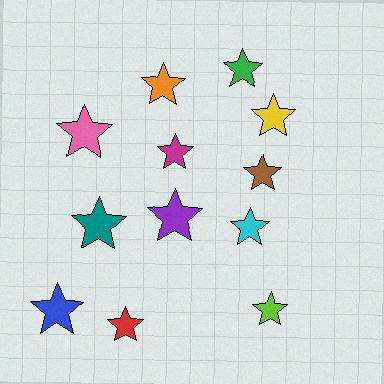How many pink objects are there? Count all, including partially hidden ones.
There is 1 pink object.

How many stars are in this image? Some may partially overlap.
There are 12 stars.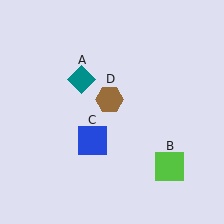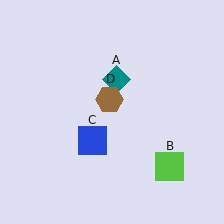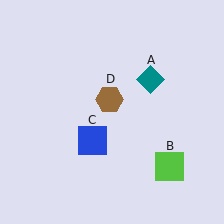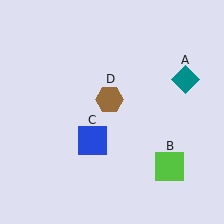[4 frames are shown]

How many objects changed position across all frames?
1 object changed position: teal diamond (object A).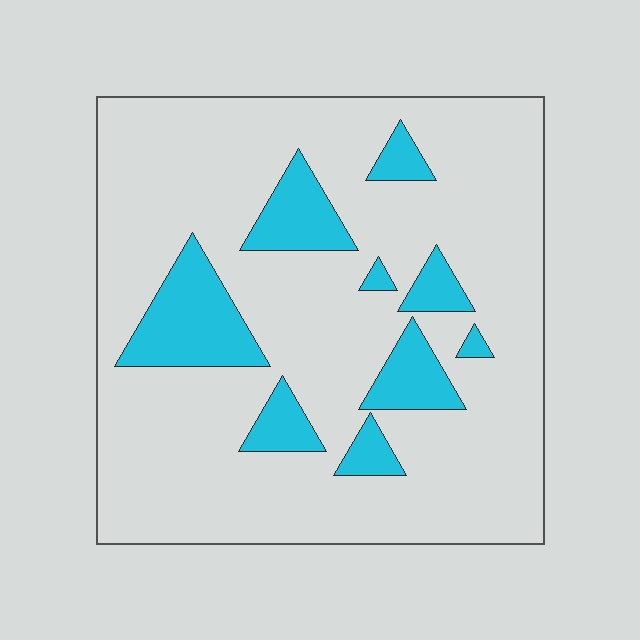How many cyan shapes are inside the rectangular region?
9.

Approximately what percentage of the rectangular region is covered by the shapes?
Approximately 15%.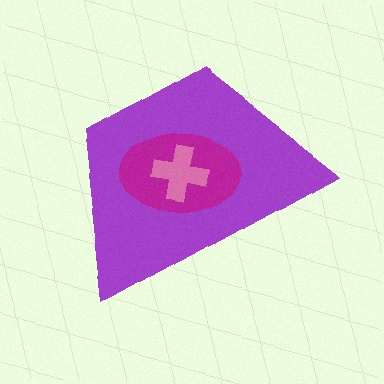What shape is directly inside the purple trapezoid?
The magenta ellipse.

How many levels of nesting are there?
3.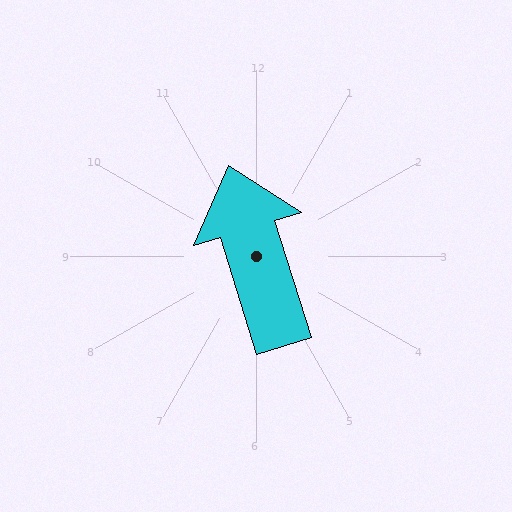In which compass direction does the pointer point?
North.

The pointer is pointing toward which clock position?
Roughly 11 o'clock.